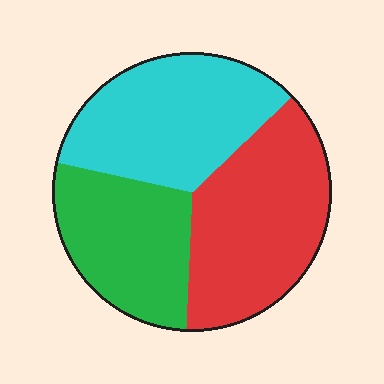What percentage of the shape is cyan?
Cyan takes up about one third (1/3) of the shape.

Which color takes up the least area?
Green, at roughly 30%.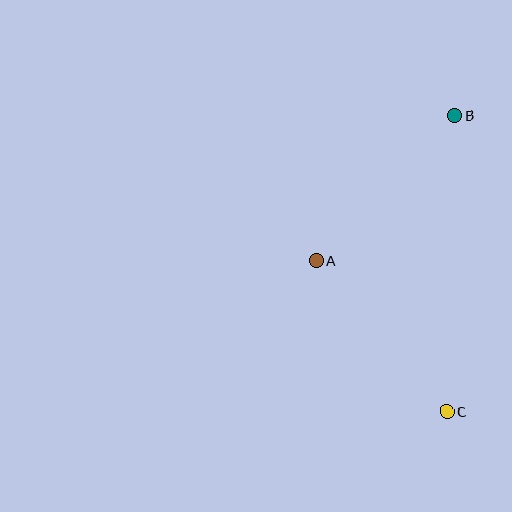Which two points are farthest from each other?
Points B and C are farthest from each other.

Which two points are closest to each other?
Points A and C are closest to each other.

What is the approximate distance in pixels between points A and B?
The distance between A and B is approximately 200 pixels.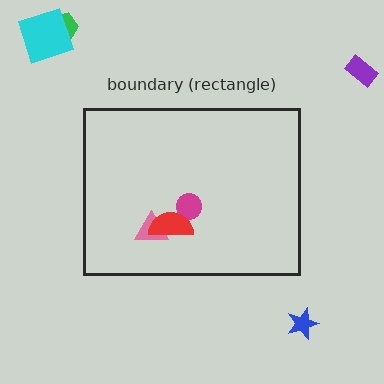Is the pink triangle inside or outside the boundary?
Inside.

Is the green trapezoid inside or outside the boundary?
Outside.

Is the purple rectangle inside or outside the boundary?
Outside.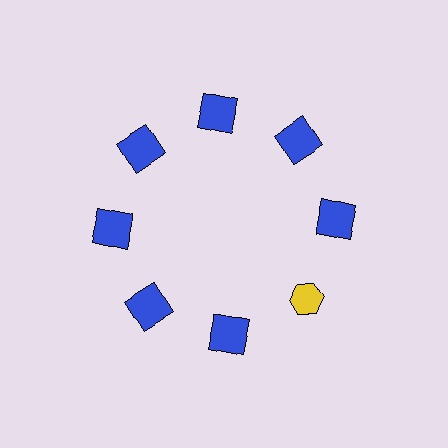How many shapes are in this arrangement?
There are 8 shapes arranged in a ring pattern.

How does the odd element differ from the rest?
It differs in both color (yellow instead of blue) and shape (hexagon instead of square).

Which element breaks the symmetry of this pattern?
The yellow hexagon at roughly the 4 o'clock position breaks the symmetry. All other shapes are blue squares.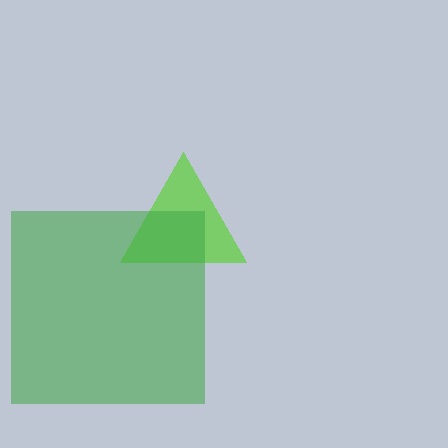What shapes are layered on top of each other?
The layered shapes are: a lime triangle, a green square.